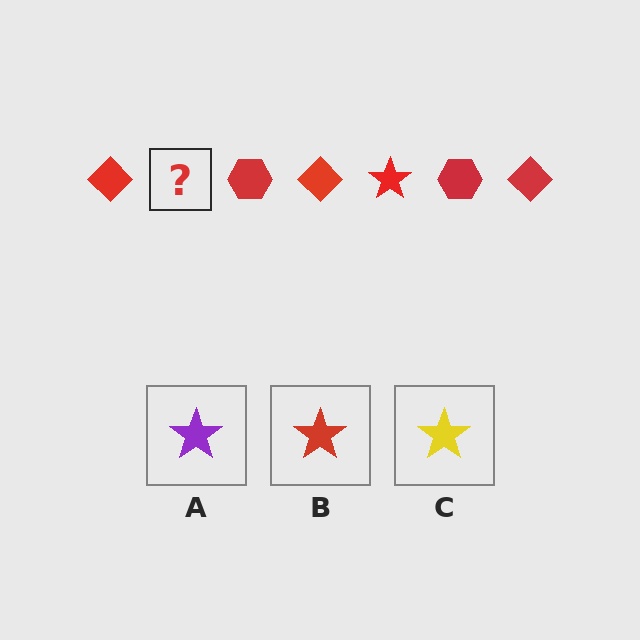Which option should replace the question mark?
Option B.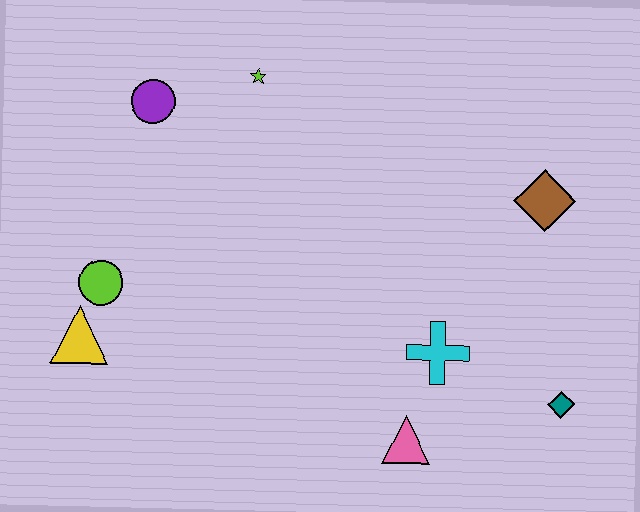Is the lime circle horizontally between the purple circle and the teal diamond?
No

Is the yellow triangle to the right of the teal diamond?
No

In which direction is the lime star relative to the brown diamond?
The lime star is to the left of the brown diamond.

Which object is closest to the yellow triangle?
The lime circle is closest to the yellow triangle.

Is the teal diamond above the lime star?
No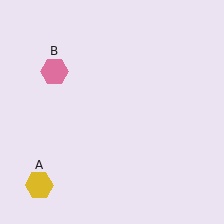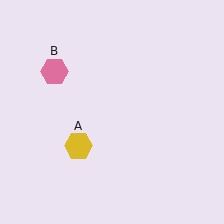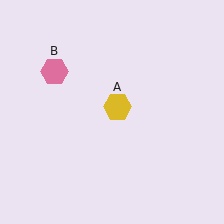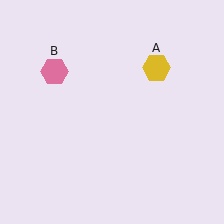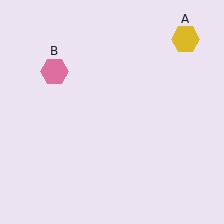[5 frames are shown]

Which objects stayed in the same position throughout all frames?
Pink hexagon (object B) remained stationary.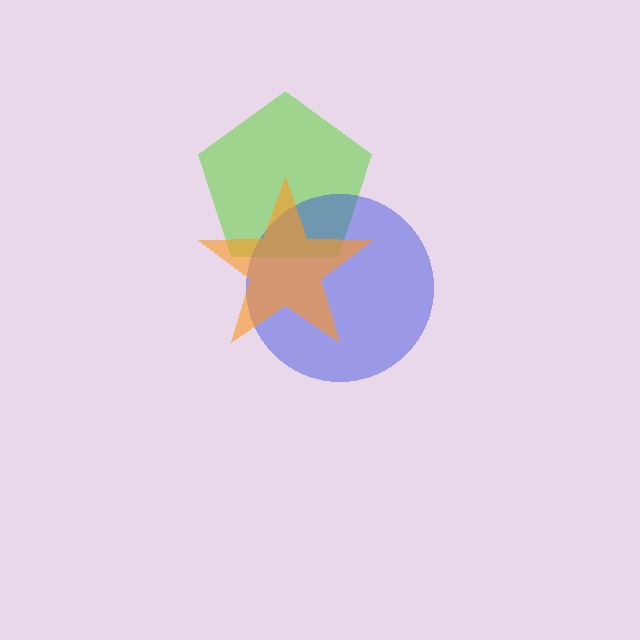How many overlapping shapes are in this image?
There are 3 overlapping shapes in the image.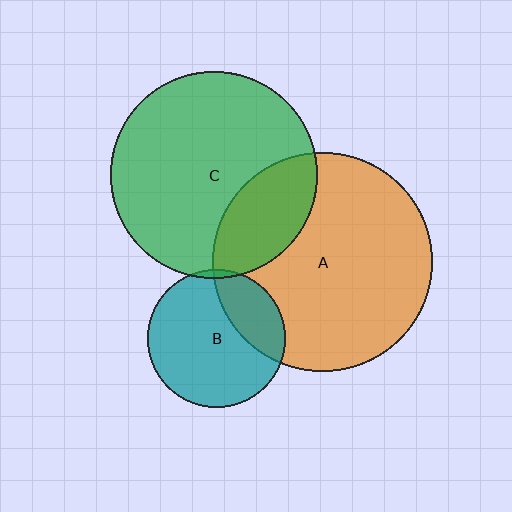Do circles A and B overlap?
Yes.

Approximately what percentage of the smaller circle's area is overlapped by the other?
Approximately 25%.